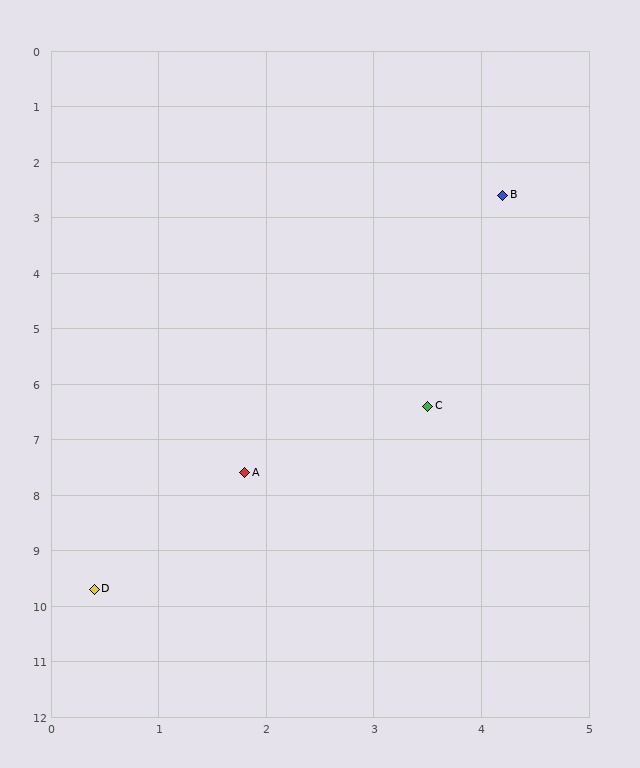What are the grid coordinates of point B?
Point B is at approximately (4.2, 2.6).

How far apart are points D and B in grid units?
Points D and B are about 8.1 grid units apart.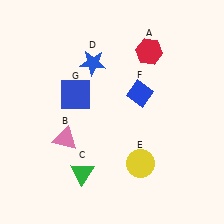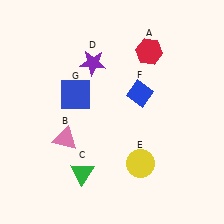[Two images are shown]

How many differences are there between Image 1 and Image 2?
There is 1 difference between the two images.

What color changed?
The star (D) changed from blue in Image 1 to purple in Image 2.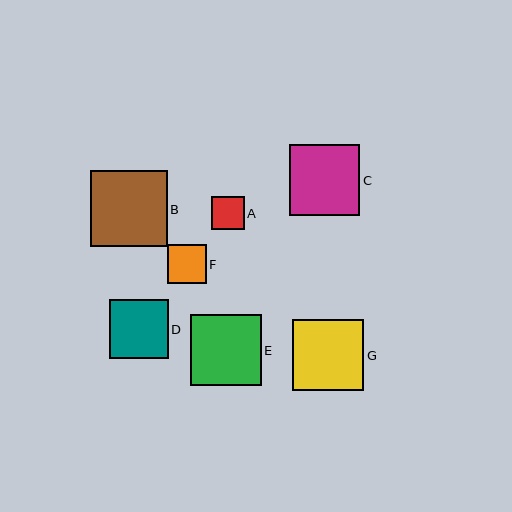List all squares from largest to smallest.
From largest to smallest: B, E, G, C, D, F, A.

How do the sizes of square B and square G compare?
Square B and square G are approximately the same size.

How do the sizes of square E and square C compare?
Square E and square C are approximately the same size.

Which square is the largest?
Square B is the largest with a size of approximately 77 pixels.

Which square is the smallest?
Square A is the smallest with a size of approximately 33 pixels.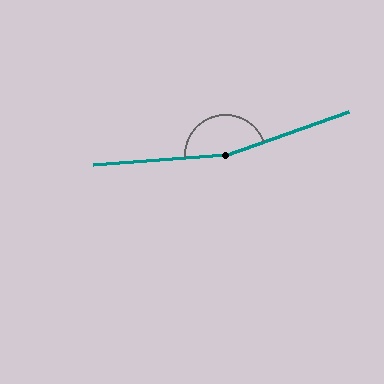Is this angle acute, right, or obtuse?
It is obtuse.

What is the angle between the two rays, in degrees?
Approximately 165 degrees.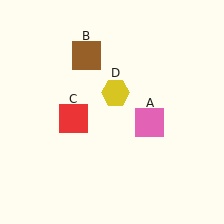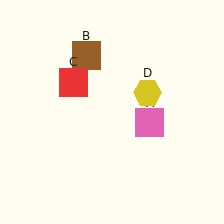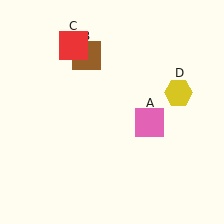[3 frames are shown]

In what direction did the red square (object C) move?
The red square (object C) moved up.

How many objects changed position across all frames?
2 objects changed position: red square (object C), yellow hexagon (object D).